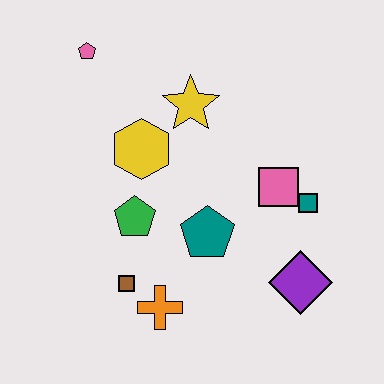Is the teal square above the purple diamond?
Yes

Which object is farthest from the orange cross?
The pink pentagon is farthest from the orange cross.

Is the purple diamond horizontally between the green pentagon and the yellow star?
No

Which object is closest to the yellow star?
The yellow hexagon is closest to the yellow star.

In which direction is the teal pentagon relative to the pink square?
The teal pentagon is to the left of the pink square.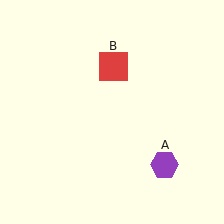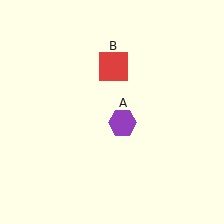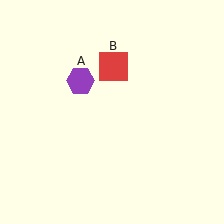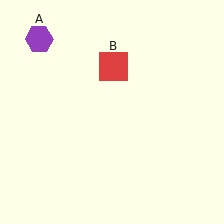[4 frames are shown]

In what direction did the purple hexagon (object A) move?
The purple hexagon (object A) moved up and to the left.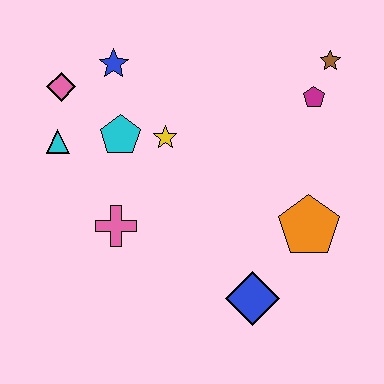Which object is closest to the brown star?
The magenta pentagon is closest to the brown star.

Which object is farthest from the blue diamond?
The pink diamond is farthest from the blue diamond.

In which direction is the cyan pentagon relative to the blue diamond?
The cyan pentagon is above the blue diamond.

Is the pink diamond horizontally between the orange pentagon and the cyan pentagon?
No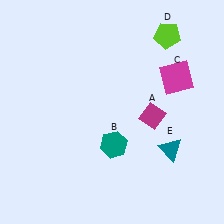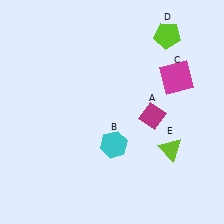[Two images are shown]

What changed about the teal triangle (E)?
In Image 1, E is teal. In Image 2, it changed to lime.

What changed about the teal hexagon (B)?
In Image 1, B is teal. In Image 2, it changed to cyan.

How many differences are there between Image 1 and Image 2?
There are 2 differences between the two images.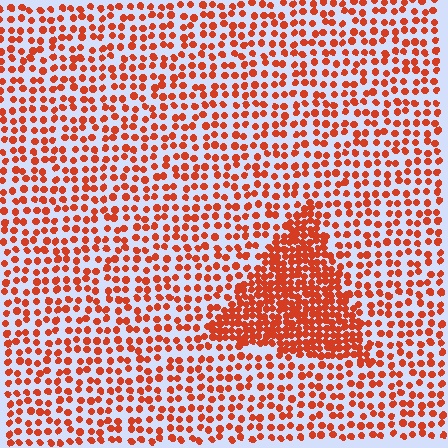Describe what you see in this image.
The image contains small red elements arranged at two different densities. A triangle-shaped region is visible where the elements are more densely packed than the surrounding area.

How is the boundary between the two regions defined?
The boundary is defined by a change in element density (approximately 2.3x ratio). All elements are the same color, size, and shape.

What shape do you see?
I see a triangle.